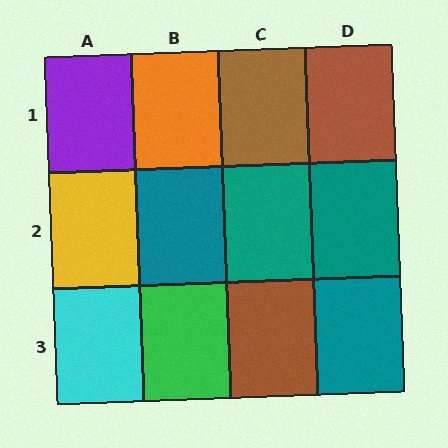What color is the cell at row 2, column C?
Teal.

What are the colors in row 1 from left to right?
Purple, orange, brown, brown.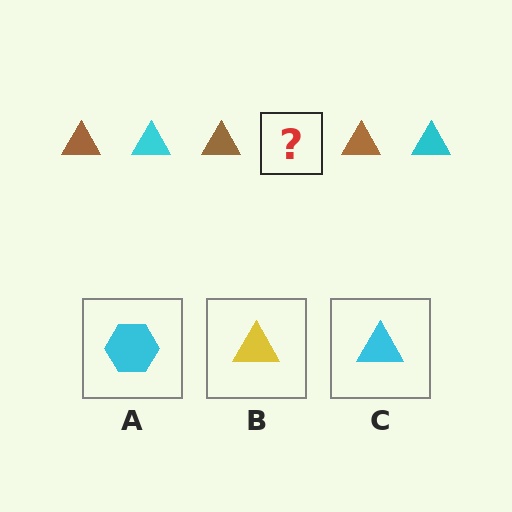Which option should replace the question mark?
Option C.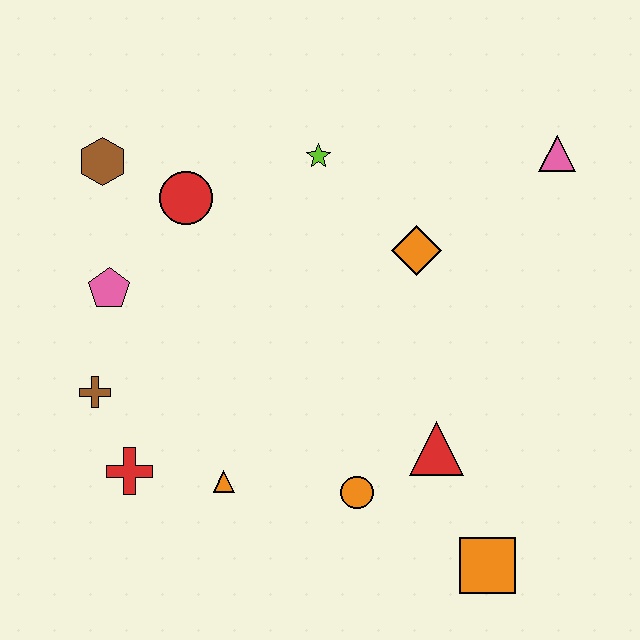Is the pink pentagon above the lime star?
No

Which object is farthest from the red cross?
The pink triangle is farthest from the red cross.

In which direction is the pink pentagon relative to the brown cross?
The pink pentagon is above the brown cross.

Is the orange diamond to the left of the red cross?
No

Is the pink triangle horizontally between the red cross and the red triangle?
No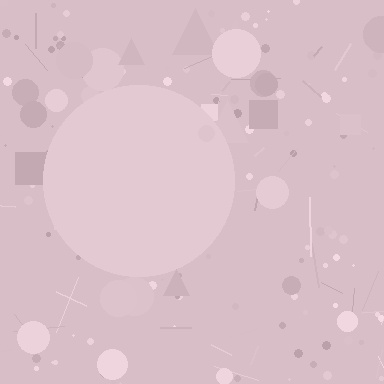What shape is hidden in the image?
A circle is hidden in the image.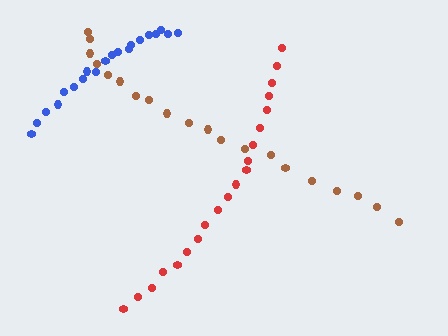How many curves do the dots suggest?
There are 3 distinct paths.